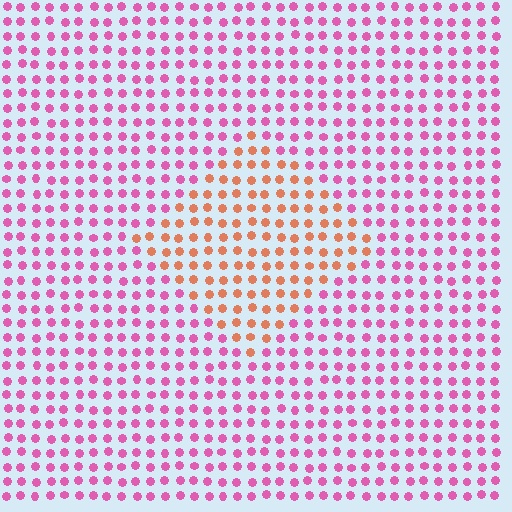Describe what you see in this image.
The image is filled with small pink elements in a uniform arrangement. A diamond-shaped region is visible where the elements are tinted to a slightly different hue, forming a subtle color boundary.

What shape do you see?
I see a diamond.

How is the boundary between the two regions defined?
The boundary is defined purely by a slight shift in hue (about 53 degrees). Spacing, size, and orientation are identical on both sides.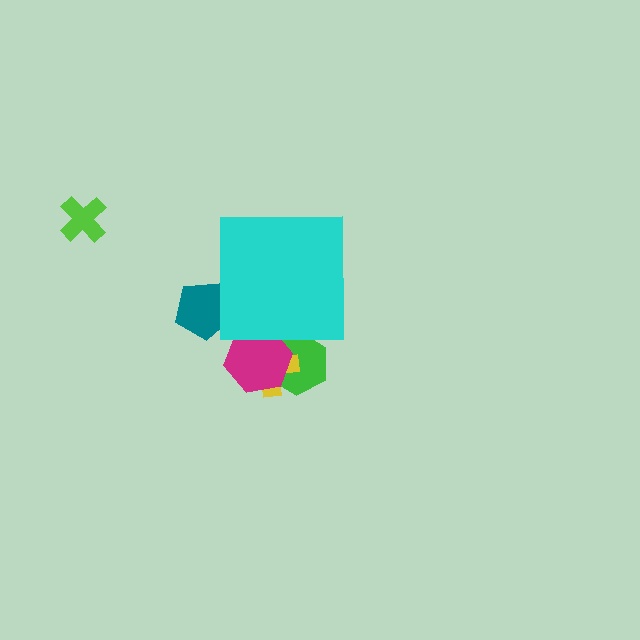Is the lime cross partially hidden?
No, the lime cross is fully visible.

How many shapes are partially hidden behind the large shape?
4 shapes are partially hidden.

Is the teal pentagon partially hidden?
Yes, the teal pentagon is partially hidden behind the cyan square.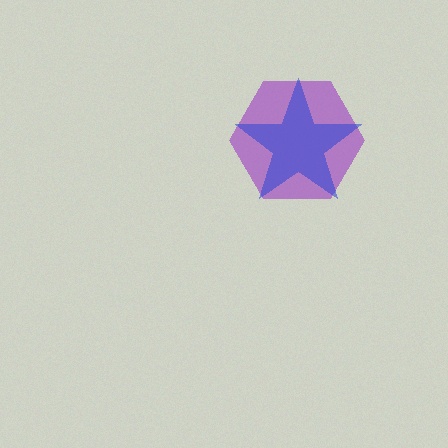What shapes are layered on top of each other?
The layered shapes are: a purple hexagon, a blue star.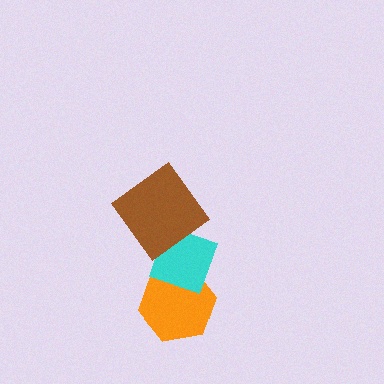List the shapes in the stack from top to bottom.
From top to bottom: the brown diamond, the cyan diamond, the orange hexagon.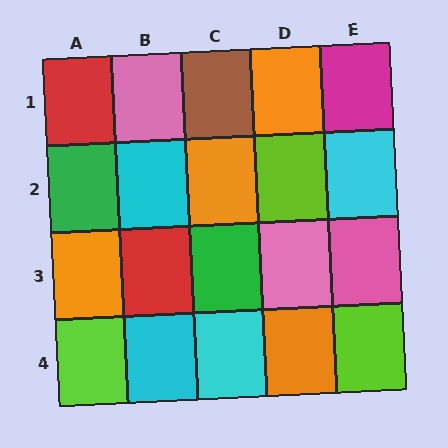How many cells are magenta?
1 cell is magenta.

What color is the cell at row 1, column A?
Red.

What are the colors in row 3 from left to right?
Orange, red, green, pink, pink.